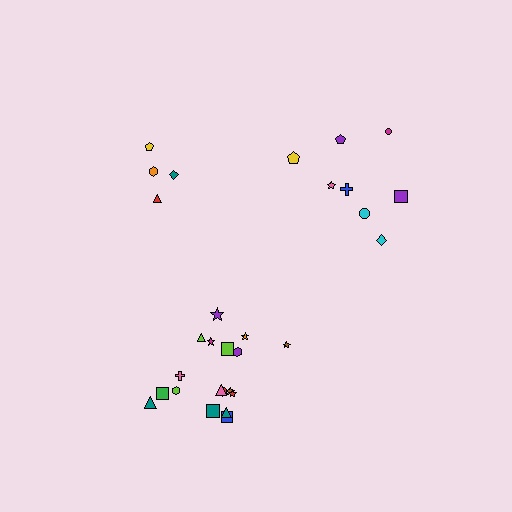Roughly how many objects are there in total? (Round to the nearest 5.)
Roughly 30 objects in total.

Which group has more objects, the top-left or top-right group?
The top-right group.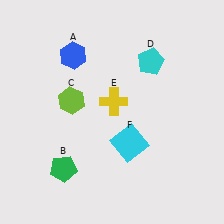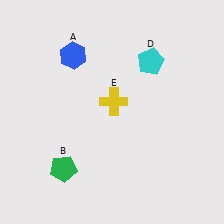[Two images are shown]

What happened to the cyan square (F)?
The cyan square (F) was removed in Image 2. It was in the bottom-right area of Image 1.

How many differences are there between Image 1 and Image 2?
There are 2 differences between the two images.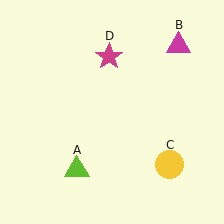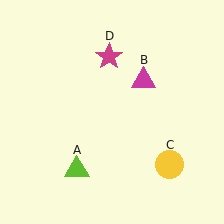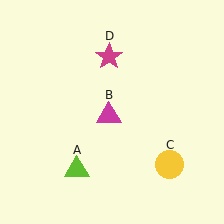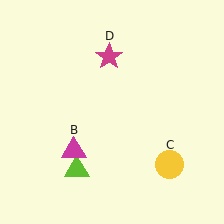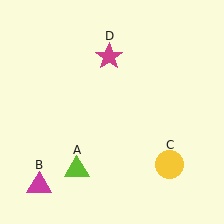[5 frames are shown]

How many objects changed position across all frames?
1 object changed position: magenta triangle (object B).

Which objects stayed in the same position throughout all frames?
Lime triangle (object A) and yellow circle (object C) and magenta star (object D) remained stationary.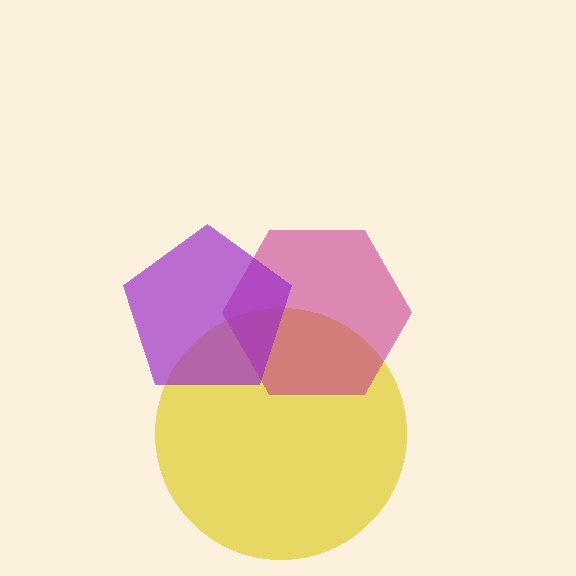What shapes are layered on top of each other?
The layered shapes are: a yellow circle, a magenta hexagon, a purple pentagon.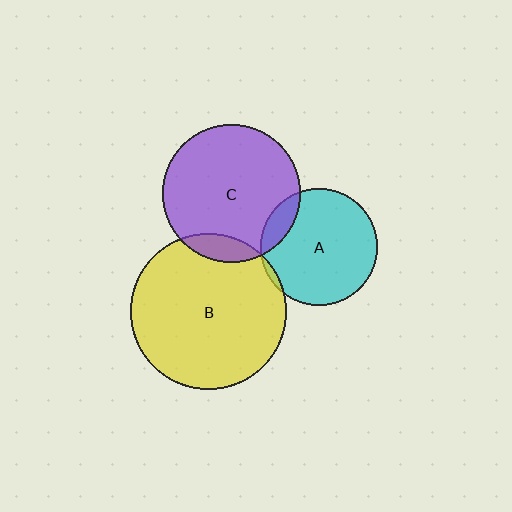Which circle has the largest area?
Circle B (yellow).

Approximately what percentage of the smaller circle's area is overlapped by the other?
Approximately 10%.